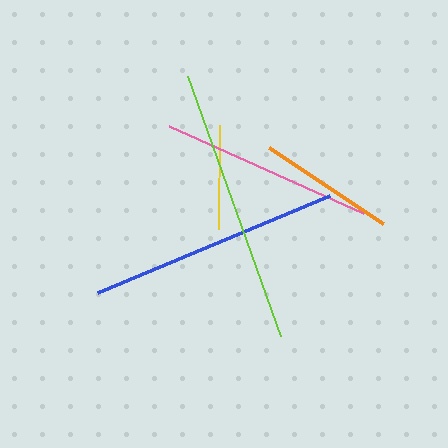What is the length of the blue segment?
The blue segment is approximately 251 pixels long.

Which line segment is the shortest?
The yellow line is the shortest at approximately 104 pixels.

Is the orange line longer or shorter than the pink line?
The pink line is longer than the orange line.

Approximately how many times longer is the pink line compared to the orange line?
The pink line is approximately 1.6 times the length of the orange line.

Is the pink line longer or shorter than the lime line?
The lime line is longer than the pink line.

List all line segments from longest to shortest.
From longest to shortest: lime, blue, pink, orange, yellow.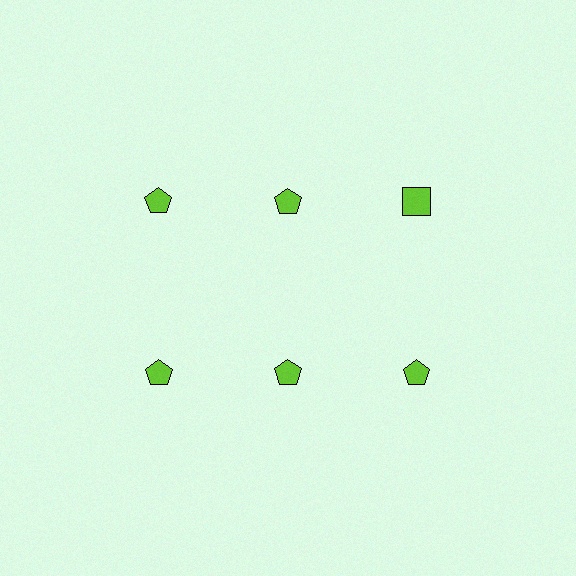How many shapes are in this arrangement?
There are 6 shapes arranged in a grid pattern.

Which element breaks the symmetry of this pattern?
The lime square in the top row, center column breaks the symmetry. All other shapes are lime pentagons.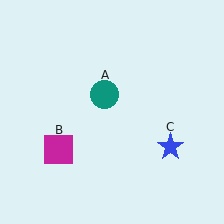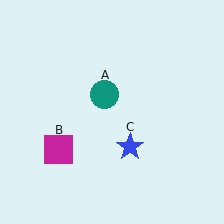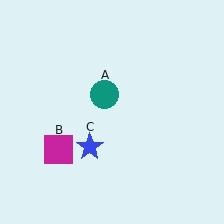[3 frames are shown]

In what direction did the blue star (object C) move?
The blue star (object C) moved left.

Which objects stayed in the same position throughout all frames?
Teal circle (object A) and magenta square (object B) remained stationary.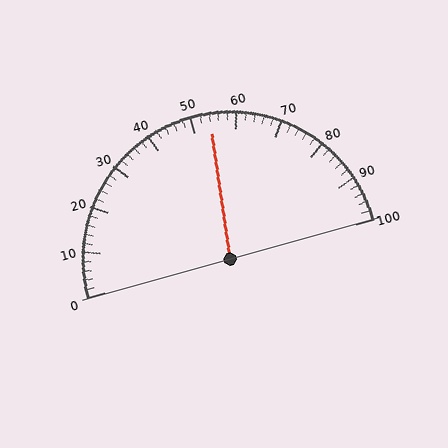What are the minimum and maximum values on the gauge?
The gauge ranges from 0 to 100.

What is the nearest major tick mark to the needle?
The nearest major tick mark is 50.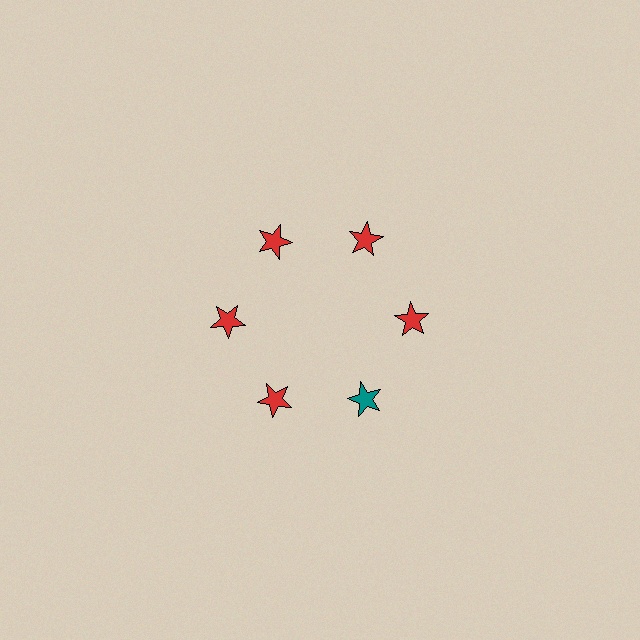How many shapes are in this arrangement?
There are 6 shapes arranged in a ring pattern.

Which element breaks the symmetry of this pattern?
The teal star at roughly the 5 o'clock position breaks the symmetry. All other shapes are red stars.